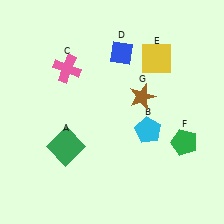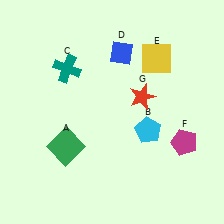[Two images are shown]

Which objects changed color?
C changed from pink to teal. F changed from green to magenta. G changed from brown to red.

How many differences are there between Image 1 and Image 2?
There are 3 differences between the two images.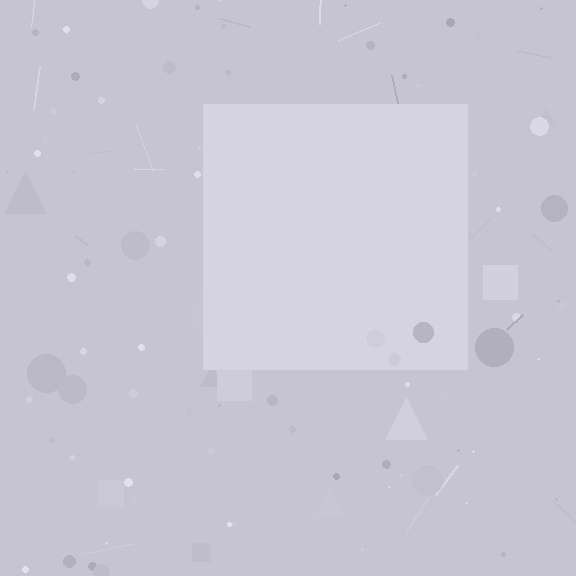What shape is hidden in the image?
A square is hidden in the image.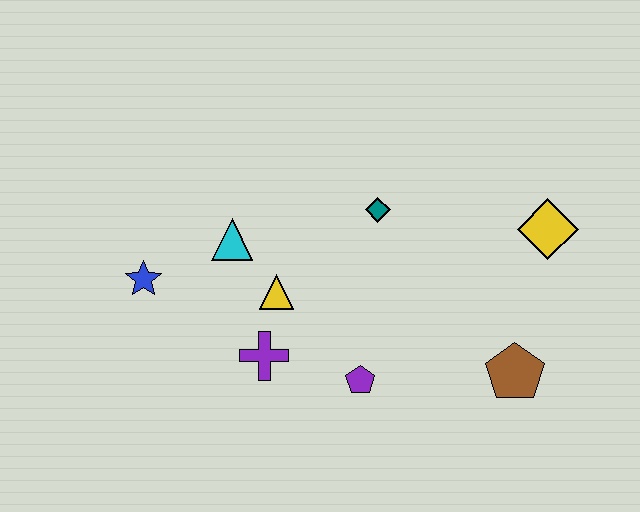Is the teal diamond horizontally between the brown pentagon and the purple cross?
Yes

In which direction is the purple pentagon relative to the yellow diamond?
The purple pentagon is to the left of the yellow diamond.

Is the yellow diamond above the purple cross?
Yes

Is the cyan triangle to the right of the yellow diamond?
No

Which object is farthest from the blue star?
The yellow diamond is farthest from the blue star.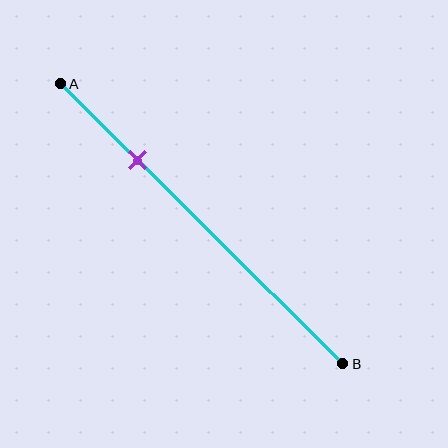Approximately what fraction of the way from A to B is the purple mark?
The purple mark is approximately 25% of the way from A to B.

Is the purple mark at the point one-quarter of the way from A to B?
Yes, the mark is approximately at the one-quarter point.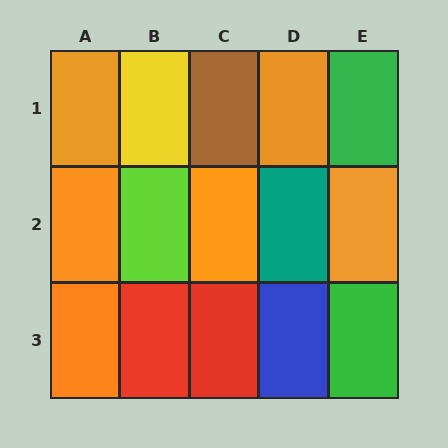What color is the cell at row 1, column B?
Yellow.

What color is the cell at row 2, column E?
Orange.